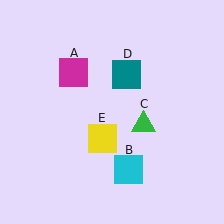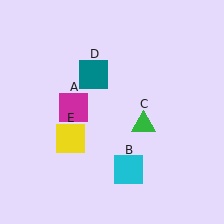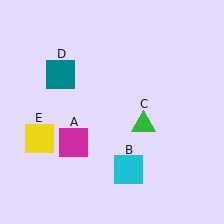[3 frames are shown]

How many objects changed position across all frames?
3 objects changed position: magenta square (object A), teal square (object D), yellow square (object E).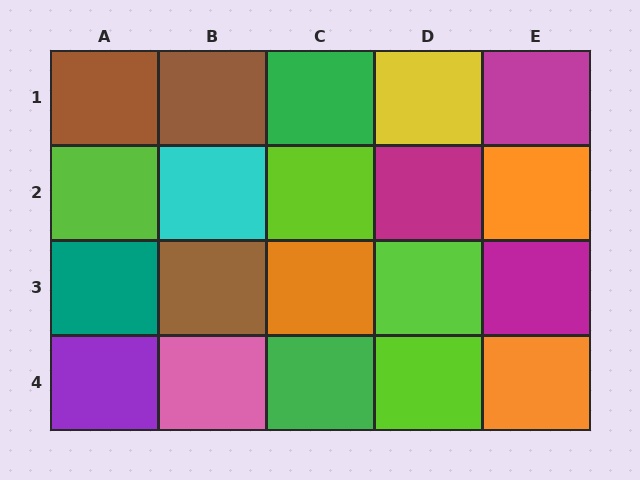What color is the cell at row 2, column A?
Lime.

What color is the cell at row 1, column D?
Yellow.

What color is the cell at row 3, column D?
Lime.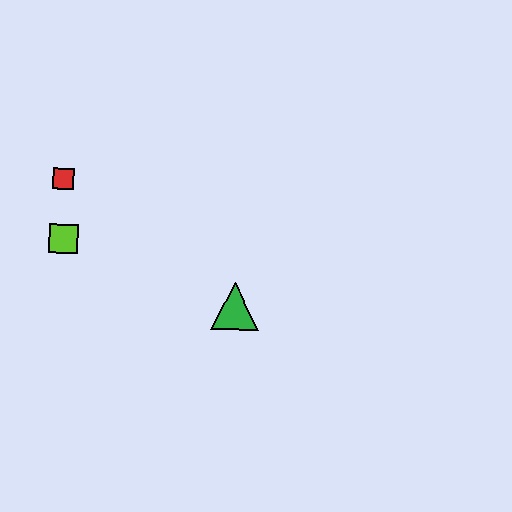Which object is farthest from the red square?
The green triangle is farthest from the red square.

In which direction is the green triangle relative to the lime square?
The green triangle is to the right of the lime square.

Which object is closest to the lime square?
The red square is closest to the lime square.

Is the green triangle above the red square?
No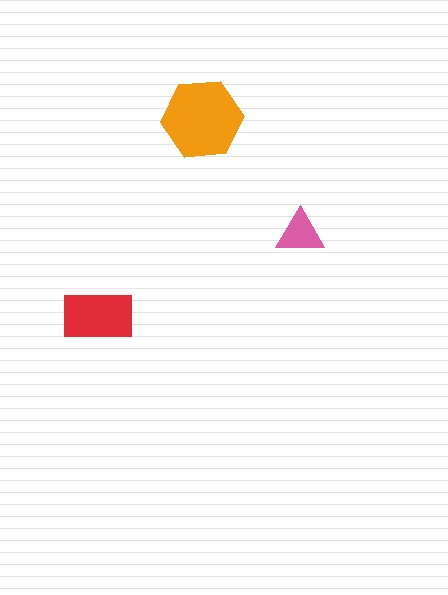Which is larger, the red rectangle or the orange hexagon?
The orange hexagon.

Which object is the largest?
The orange hexagon.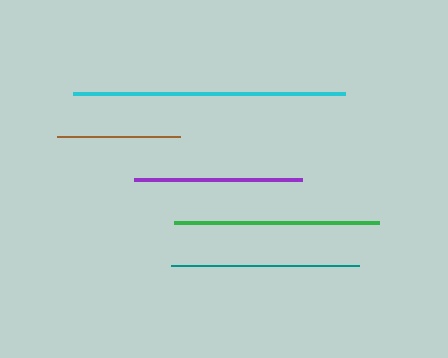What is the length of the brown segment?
The brown segment is approximately 124 pixels long.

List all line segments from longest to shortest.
From longest to shortest: cyan, green, teal, purple, brown.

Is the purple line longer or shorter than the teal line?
The teal line is longer than the purple line.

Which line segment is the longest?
The cyan line is the longest at approximately 273 pixels.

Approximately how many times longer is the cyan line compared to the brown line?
The cyan line is approximately 2.2 times the length of the brown line.